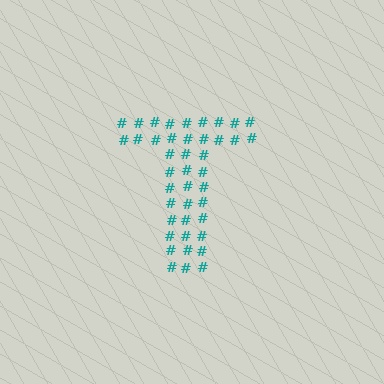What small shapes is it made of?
It is made of small hash symbols.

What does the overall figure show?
The overall figure shows the letter T.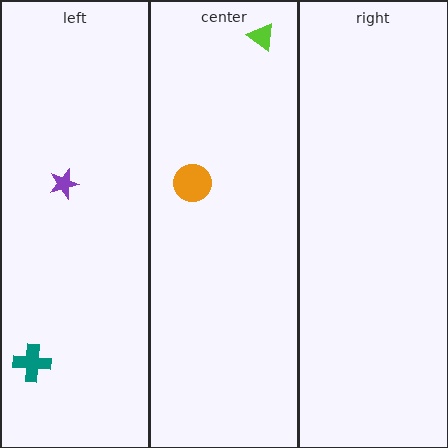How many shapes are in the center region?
2.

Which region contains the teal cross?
The left region.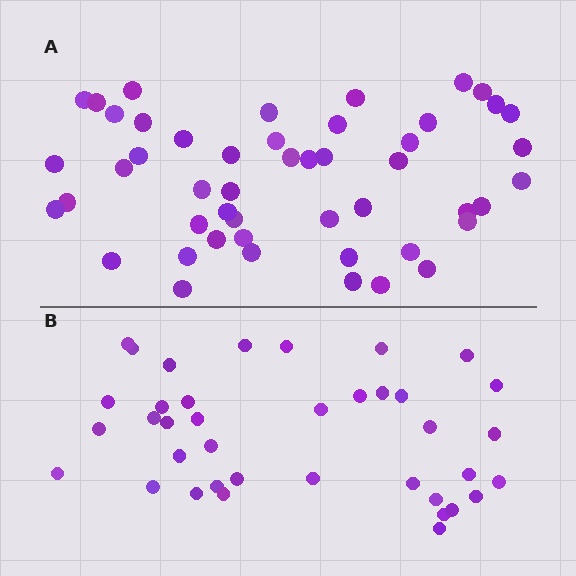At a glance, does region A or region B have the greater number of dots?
Region A (the top region) has more dots.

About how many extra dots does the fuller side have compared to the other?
Region A has roughly 12 or so more dots than region B.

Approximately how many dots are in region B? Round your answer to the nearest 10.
About 40 dots. (The exact count is 38, which rounds to 40.)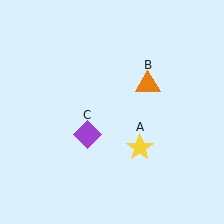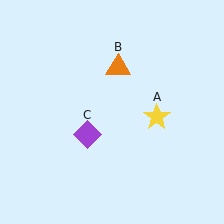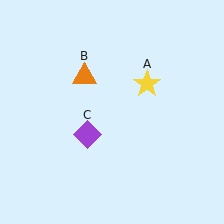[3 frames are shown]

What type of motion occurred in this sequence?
The yellow star (object A), orange triangle (object B) rotated counterclockwise around the center of the scene.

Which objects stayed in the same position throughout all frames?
Purple diamond (object C) remained stationary.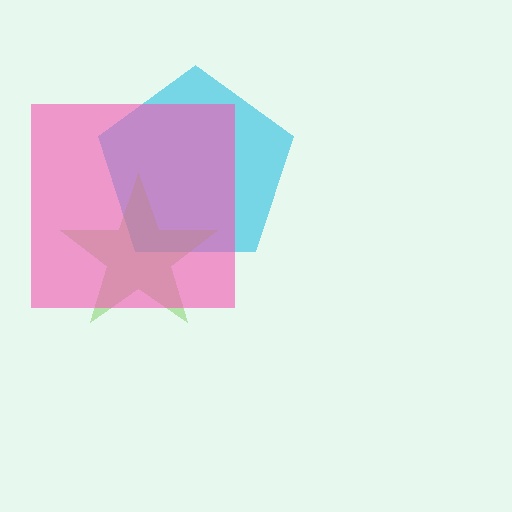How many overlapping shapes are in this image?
There are 3 overlapping shapes in the image.